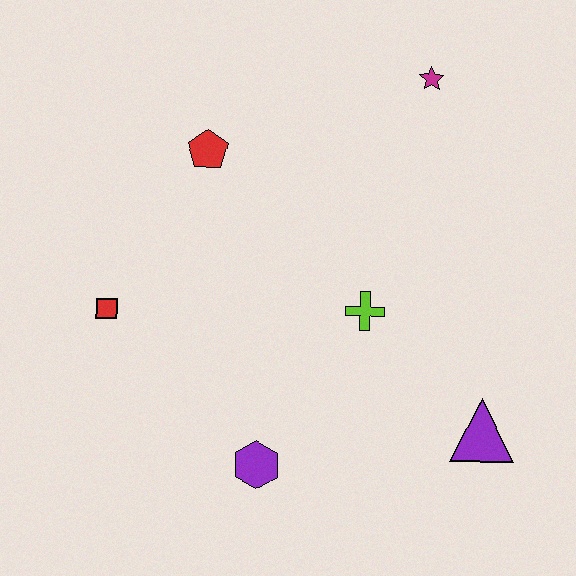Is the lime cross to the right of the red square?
Yes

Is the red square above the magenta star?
No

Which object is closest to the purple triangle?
The lime cross is closest to the purple triangle.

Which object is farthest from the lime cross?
The red square is farthest from the lime cross.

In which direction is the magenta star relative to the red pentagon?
The magenta star is to the right of the red pentagon.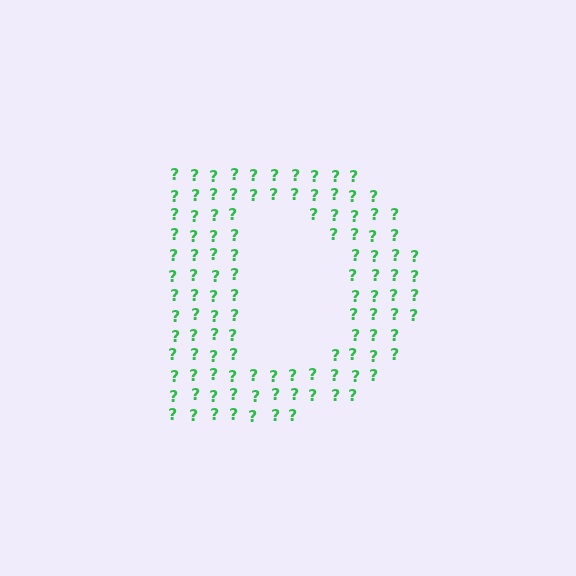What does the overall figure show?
The overall figure shows the letter D.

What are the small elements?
The small elements are question marks.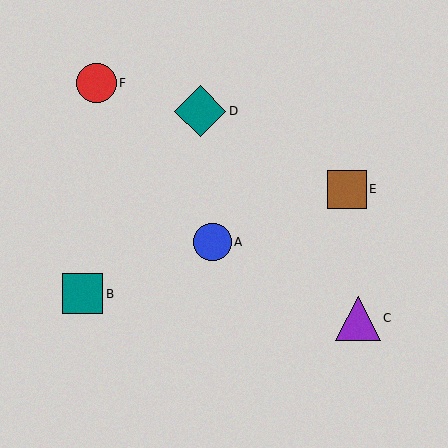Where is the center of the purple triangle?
The center of the purple triangle is at (358, 318).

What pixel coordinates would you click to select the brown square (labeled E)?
Click at (347, 189) to select the brown square E.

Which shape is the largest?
The teal diamond (labeled D) is the largest.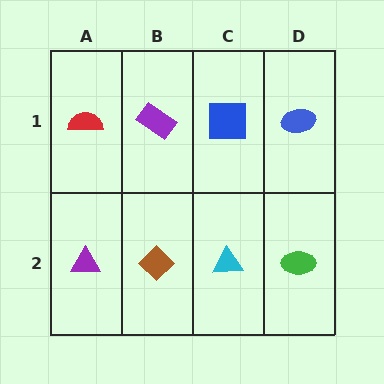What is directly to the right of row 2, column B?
A cyan triangle.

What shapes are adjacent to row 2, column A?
A red semicircle (row 1, column A), a brown diamond (row 2, column B).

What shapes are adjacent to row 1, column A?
A purple triangle (row 2, column A), a purple rectangle (row 1, column B).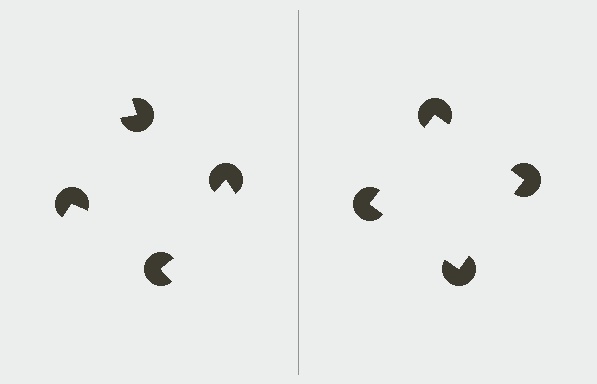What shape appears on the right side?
An illusory square.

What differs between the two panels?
The pac-man discs are positioned identically on both sides; only the wedge orientations differ. On the right they align to a square; on the left they are misaligned.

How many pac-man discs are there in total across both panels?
8 — 4 on each side.